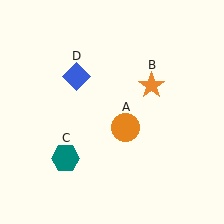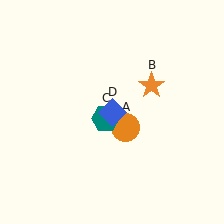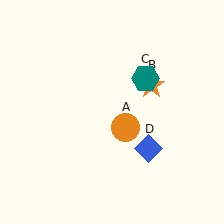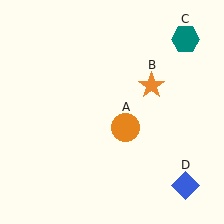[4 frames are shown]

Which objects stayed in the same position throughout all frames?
Orange circle (object A) and orange star (object B) remained stationary.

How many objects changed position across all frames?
2 objects changed position: teal hexagon (object C), blue diamond (object D).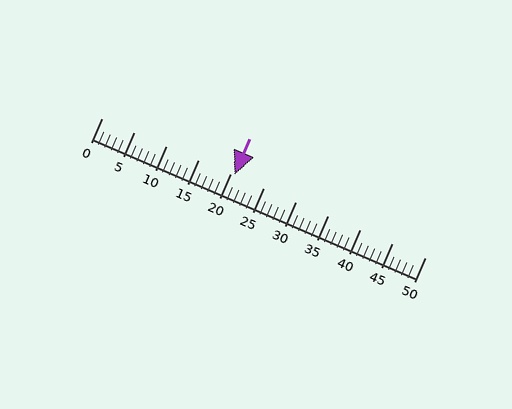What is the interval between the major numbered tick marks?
The major tick marks are spaced 5 units apart.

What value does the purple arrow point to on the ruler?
The purple arrow points to approximately 20.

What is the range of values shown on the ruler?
The ruler shows values from 0 to 50.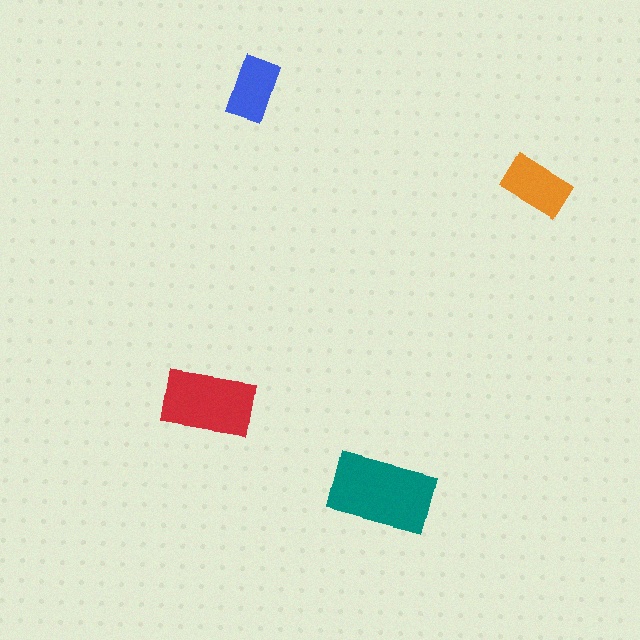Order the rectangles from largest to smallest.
the teal one, the red one, the orange one, the blue one.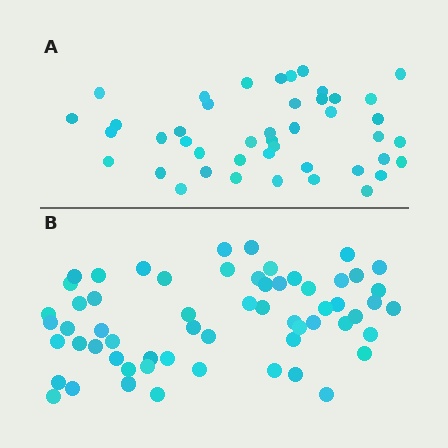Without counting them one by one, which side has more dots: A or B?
Region B (the bottom region) has more dots.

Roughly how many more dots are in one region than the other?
Region B has approximately 15 more dots than region A.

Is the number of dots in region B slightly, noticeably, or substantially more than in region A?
Region B has noticeably more, but not dramatically so. The ratio is roughly 1.4 to 1.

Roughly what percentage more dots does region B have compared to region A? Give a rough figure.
About 35% more.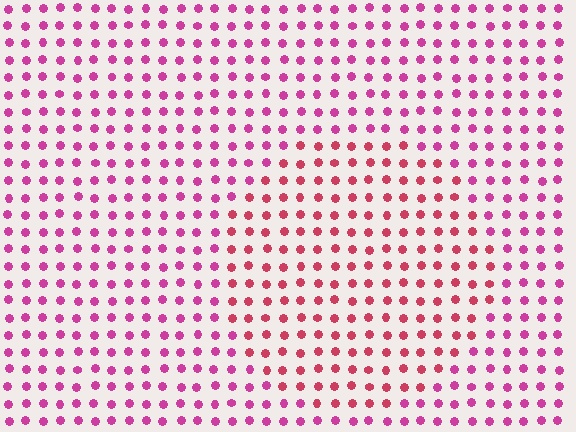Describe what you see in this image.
The image is filled with small magenta elements in a uniform arrangement. A circle-shaped region is visible where the elements are tinted to a slightly different hue, forming a subtle color boundary.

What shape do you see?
I see a circle.